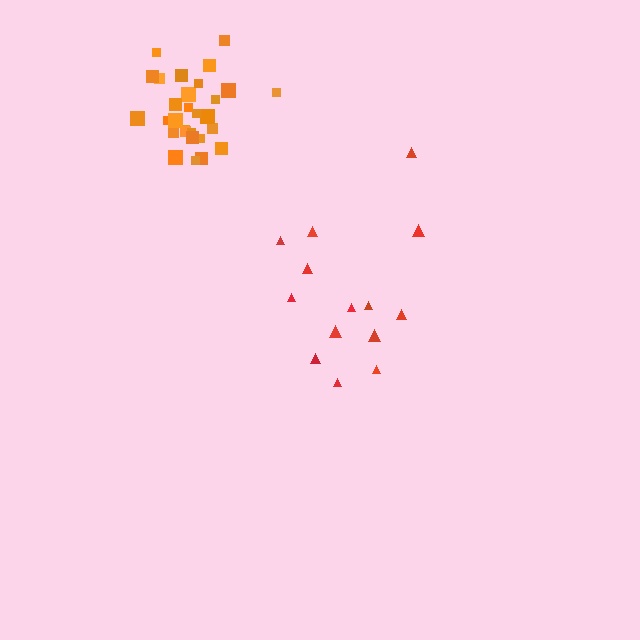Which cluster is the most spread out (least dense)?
Red.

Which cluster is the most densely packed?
Orange.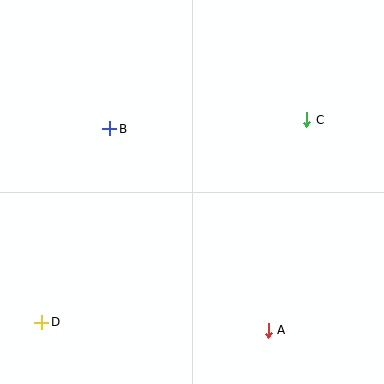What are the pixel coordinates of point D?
Point D is at (42, 322).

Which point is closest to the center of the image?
Point B at (110, 129) is closest to the center.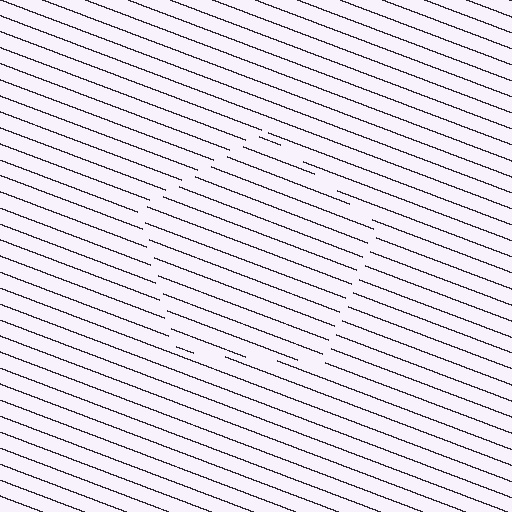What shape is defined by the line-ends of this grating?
An illusory pentagon. The interior of the shape contains the same grating, shifted by half a period — the contour is defined by the phase discontinuity where line-ends from the inner and outer gratings abut.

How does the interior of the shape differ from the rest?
The interior of the shape contains the same grating, shifted by half a period — the contour is defined by the phase discontinuity where line-ends from the inner and outer gratings abut.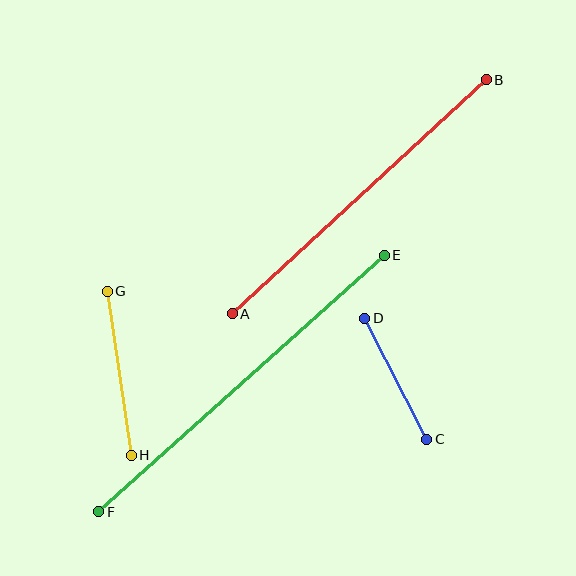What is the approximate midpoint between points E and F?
The midpoint is at approximately (241, 383) pixels.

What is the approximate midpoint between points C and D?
The midpoint is at approximately (396, 379) pixels.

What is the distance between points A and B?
The distance is approximately 345 pixels.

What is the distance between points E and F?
The distance is approximately 384 pixels.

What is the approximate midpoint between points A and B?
The midpoint is at approximately (359, 197) pixels.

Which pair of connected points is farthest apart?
Points E and F are farthest apart.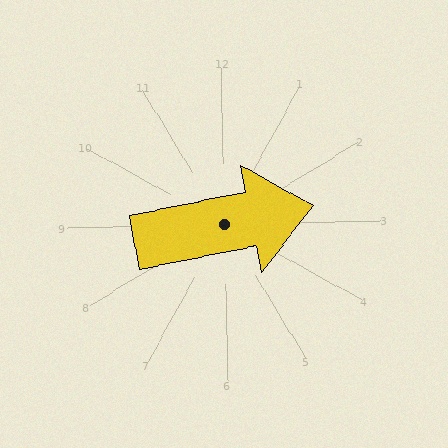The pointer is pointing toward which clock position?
Roughly 3 o'clock.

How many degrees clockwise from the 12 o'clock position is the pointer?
Approximately 80 degrees.